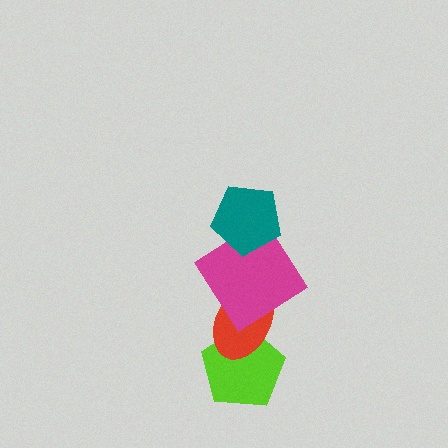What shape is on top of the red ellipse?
The magenta diamond is on top of the red ellipse.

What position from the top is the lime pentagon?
The lime pentagon is 4th from the top.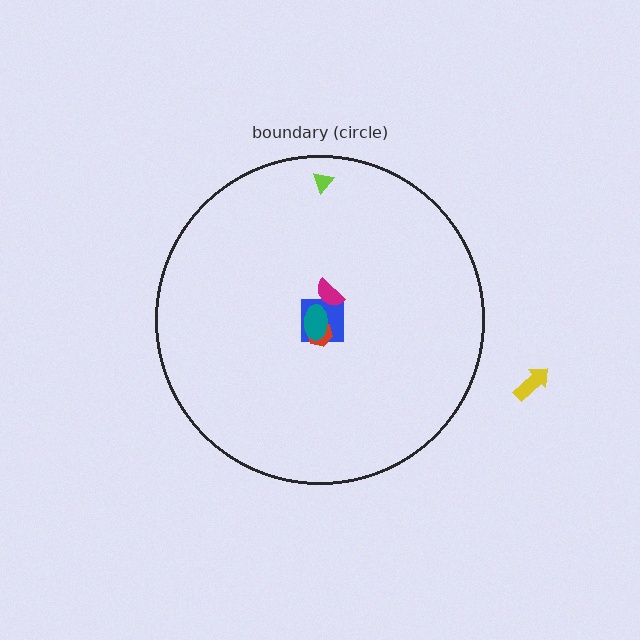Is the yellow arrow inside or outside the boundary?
Outside.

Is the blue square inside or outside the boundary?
Inside.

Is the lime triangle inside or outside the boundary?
Inside.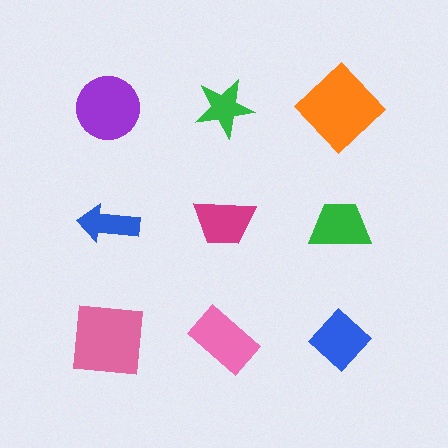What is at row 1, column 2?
A green star.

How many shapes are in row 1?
3 shapes.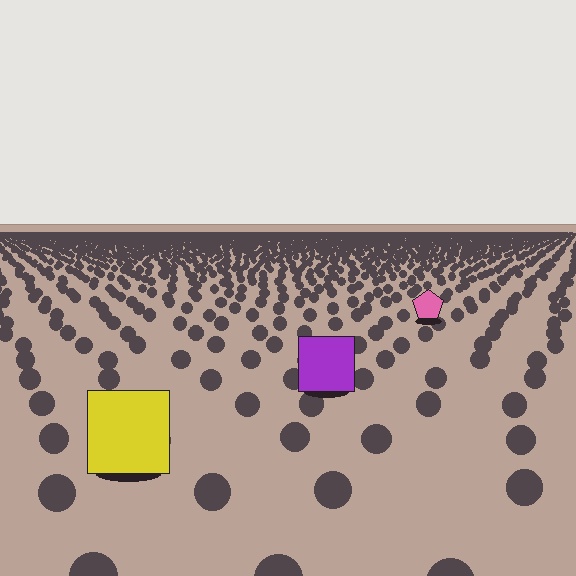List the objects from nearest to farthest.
From nearest to farthest: the yellow square, the purple square, the pink pentagon.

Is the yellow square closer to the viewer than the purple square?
Yes. The yellow square is closer — you can tell from the texture gradient: the ground texture is coarser near it.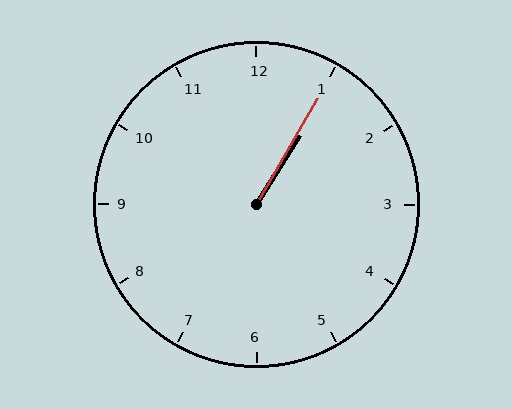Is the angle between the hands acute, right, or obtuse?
It is acute.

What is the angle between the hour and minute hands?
Approximately 2 degrees.